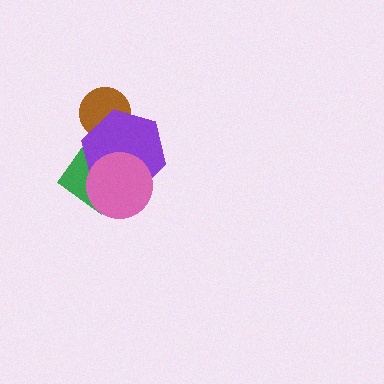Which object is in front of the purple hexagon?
The pink circle is in front of the purple hexagon.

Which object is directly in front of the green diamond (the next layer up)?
The purple hexagon is directly in front of the green diamond.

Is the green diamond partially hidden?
Yes, it is partially covered by another shape.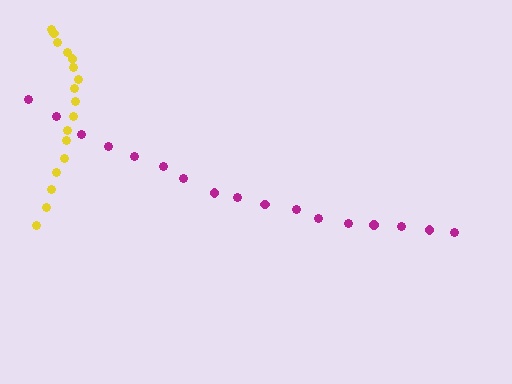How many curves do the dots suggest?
There are 2 distinct paths.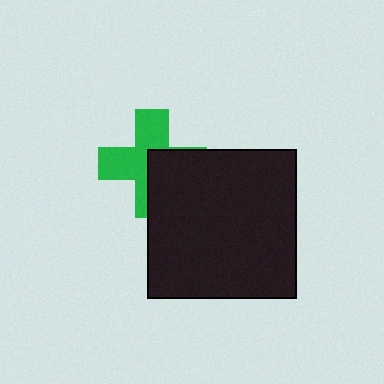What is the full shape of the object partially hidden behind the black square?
The partially hidden object is a green cross.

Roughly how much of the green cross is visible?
About half of it is visible (roughly 57%).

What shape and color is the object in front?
The object in front is a black square.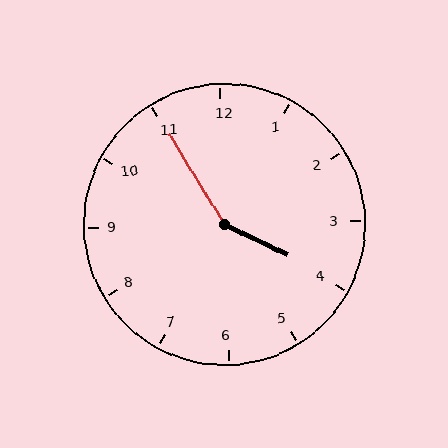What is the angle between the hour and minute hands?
Approximately 148 degrees.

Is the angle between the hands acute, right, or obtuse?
It is obtuse.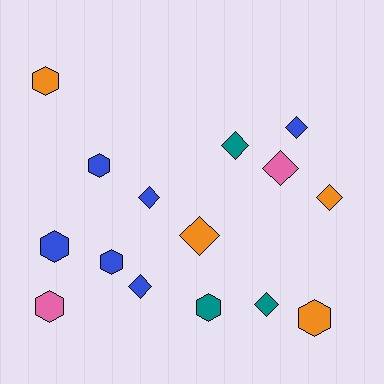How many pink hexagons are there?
There is 1 pink hexagon.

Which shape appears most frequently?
Diamond, with 8 objects.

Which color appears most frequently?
Blue, with 6 objects.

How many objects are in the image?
There are 15 objects.